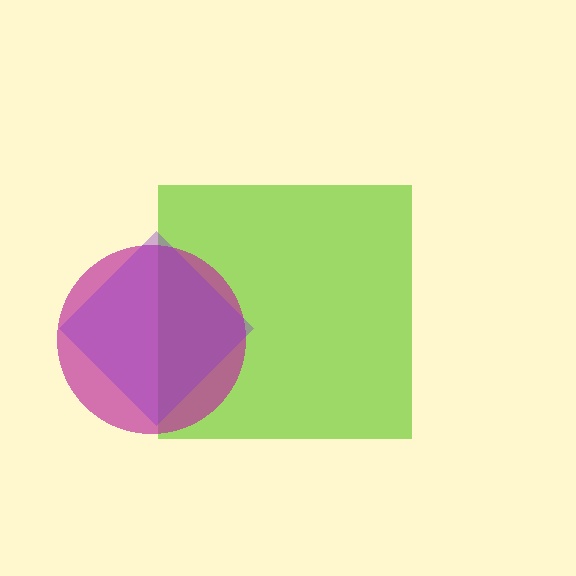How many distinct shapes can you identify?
There are 3 distinct shapes: a lime square, a magenta circle, a purple diamond.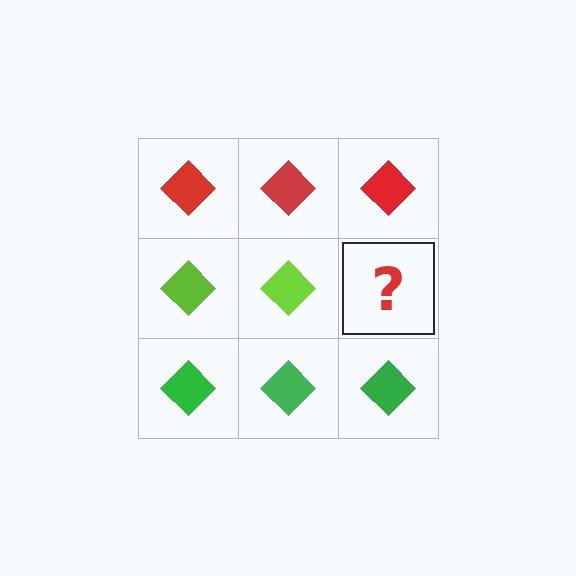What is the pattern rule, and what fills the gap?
The rule is that each row has a consistent color. The gap should be filled with a lime diamond.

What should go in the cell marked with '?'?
The missing cell should contain a lime diamond.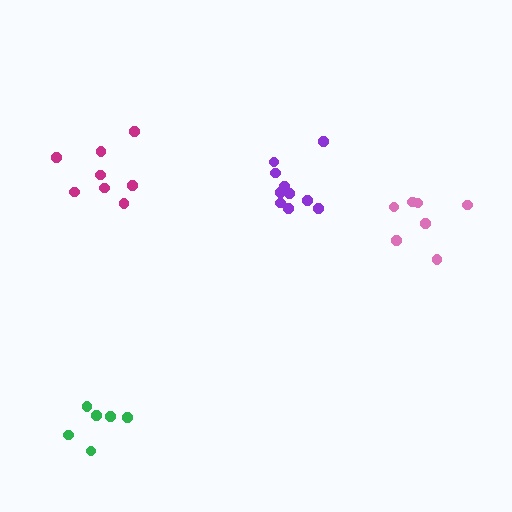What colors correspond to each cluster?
The clusters are colored: magenta, pink, purple, green.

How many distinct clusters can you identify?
There are 4 distinct clusters.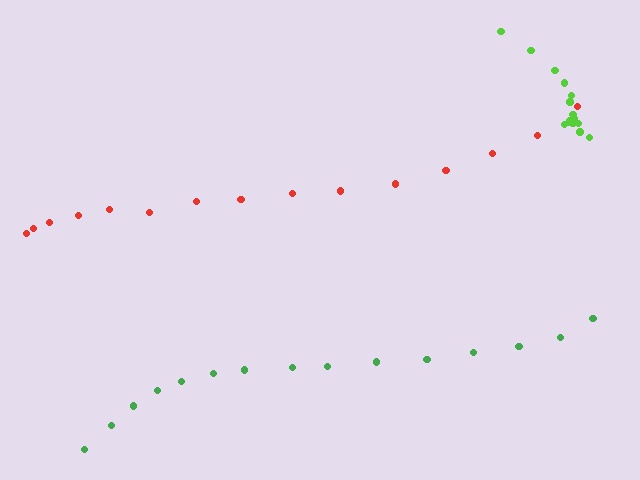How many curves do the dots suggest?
There are 3 distinct paths.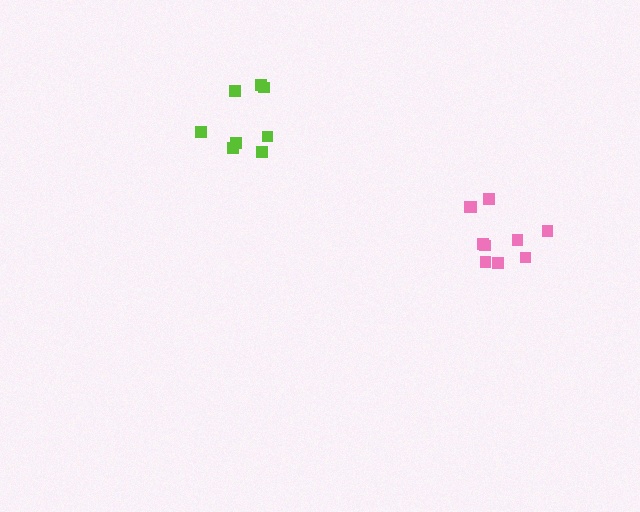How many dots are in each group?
Group 1: 8 dots, Group 2: 10 dots (18 total).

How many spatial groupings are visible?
There are 2 spatial groupings.